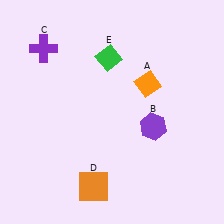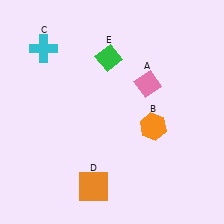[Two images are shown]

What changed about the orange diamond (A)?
In Image 1, A is orange. In Image 2, it changed to pink.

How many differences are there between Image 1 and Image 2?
There are 3 differences between the two images.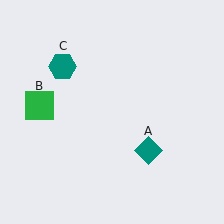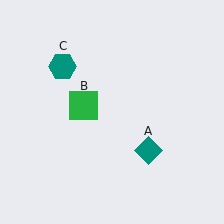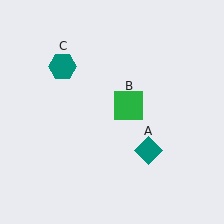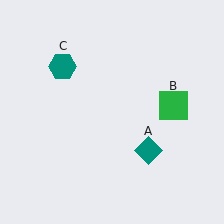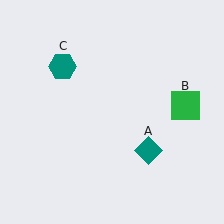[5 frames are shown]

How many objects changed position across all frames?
1 object changed position: green square (object B).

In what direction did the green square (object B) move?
The green square (object B) moved right.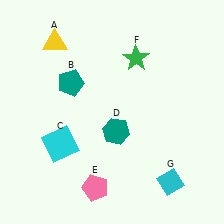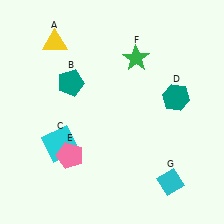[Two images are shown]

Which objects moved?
The objects that moved are: the teal hexagon (D), the pink pentagon (E).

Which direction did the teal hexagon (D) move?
The teal hexagon (D) moved right.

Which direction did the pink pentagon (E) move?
The pink pentagon (E) moved up.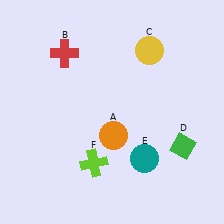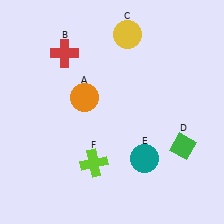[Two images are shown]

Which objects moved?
The objects that moved are: the orange circle (A), the yellow circle (C).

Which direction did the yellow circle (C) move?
The yellow circle (C) moved left.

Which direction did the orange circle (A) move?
The orange circle (A) moved up.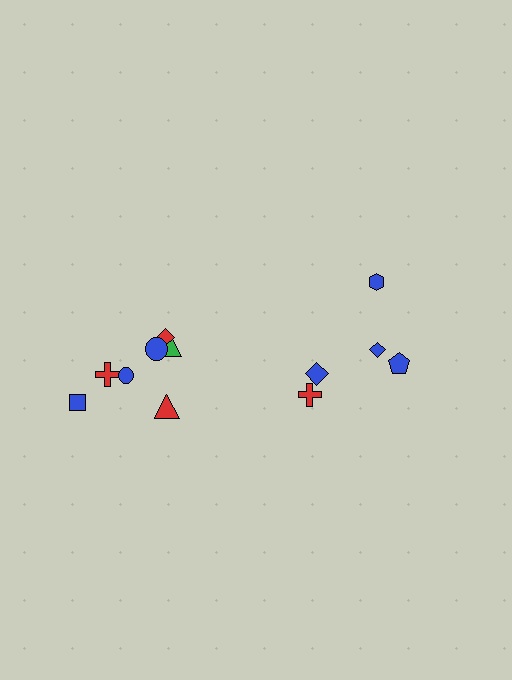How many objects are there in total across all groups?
There are 13 objects.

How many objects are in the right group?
There are 5 objects.